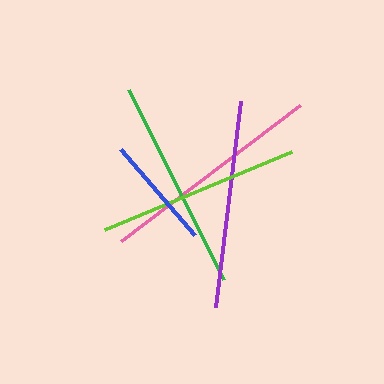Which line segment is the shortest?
The blue line is the shortest at approximately 113 pixels.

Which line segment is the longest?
The pink line is the longest at approximately 225 pixels.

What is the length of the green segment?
The green segment is approximately 212 pixels long.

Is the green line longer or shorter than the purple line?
The green line is longer than the purple line.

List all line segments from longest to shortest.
From longest to shortest: pink, green, purple, lime, blue.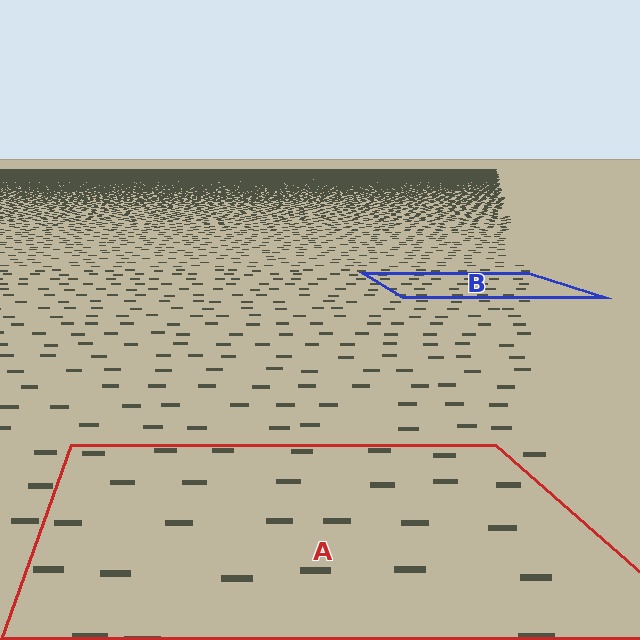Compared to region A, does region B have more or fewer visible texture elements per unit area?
Region B has more texture elements per unit area — they are packed more densely because it is farther away.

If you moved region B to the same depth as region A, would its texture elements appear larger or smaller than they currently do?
They would appear larger. At a closer depth, the same texture elements are projected at a bigger on-screen size.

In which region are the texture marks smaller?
The texture marks are smaller in region B, because it is farther away.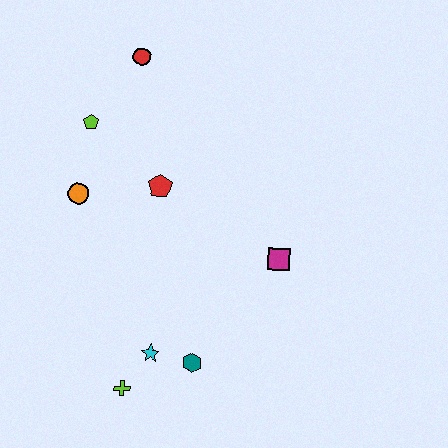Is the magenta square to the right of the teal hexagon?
Yes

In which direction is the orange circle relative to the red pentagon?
The orange circle is to the left of the red pentagon.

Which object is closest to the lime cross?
The cyan star is closest to the lime cross.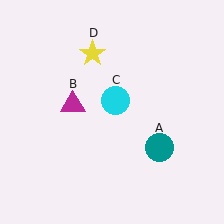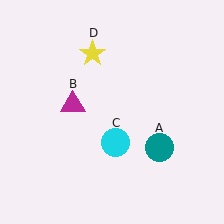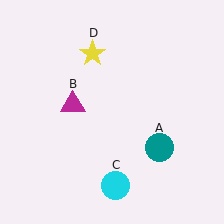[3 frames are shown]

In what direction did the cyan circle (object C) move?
The cyan circle (object C) moved down.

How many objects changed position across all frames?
1 object changed position: cyan circle (object C).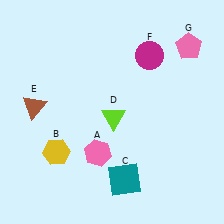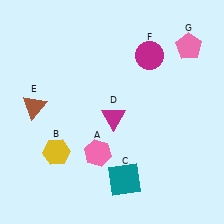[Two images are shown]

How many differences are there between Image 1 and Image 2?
There is 1 difference between the two images.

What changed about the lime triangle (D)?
In Image 1, D is lime. In Image 2, it changed to magenta.